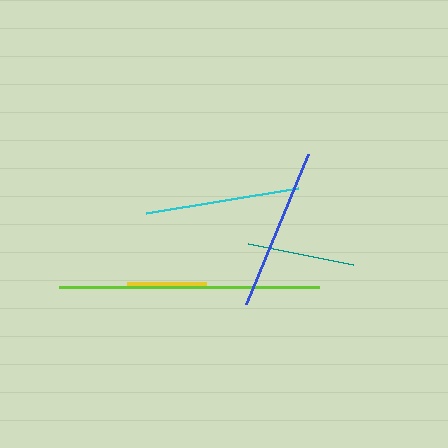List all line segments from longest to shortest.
From longest to shortest: lime, blue, cyan, teal, yellow.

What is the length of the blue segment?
The blue segment is approximately 162 pixels long.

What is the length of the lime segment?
The lime segment is approximately 260 pixels long.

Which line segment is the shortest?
The yellow line is the shortest at approximately 79 pixels.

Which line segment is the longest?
The lime line is the longest at approximately 260 pixels.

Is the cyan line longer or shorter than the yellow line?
The cyan line is longer than the yellow line.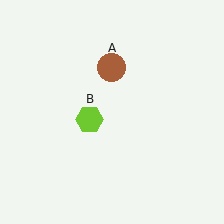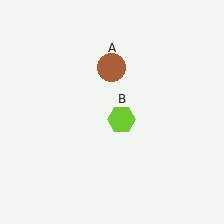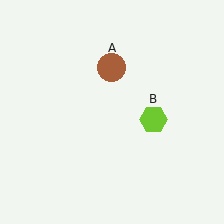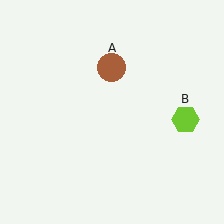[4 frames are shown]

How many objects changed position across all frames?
1 object changed position: lime hexagon (object B).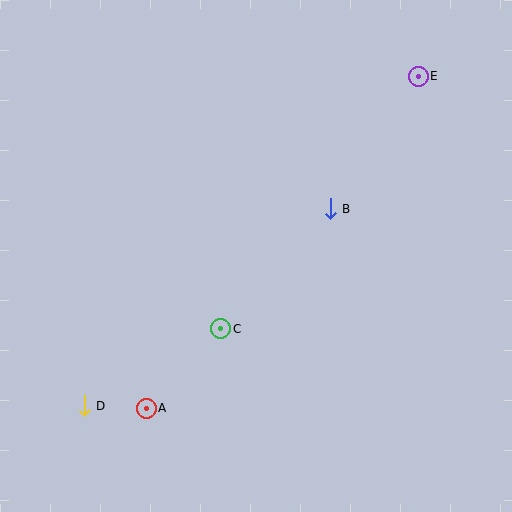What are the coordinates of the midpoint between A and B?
The midpoint between A and B is at (238, 308).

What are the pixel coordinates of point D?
Point D is at (84, 406).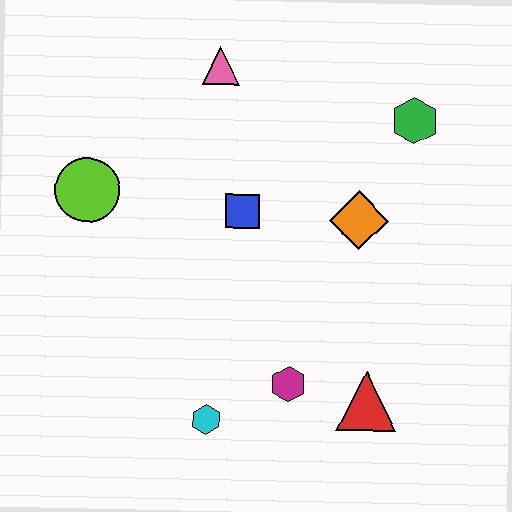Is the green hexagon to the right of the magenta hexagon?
Yes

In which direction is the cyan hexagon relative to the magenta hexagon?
The cyan hexagon is to the left of the magenta hexagon.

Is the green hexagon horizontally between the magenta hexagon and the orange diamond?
No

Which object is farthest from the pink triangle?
The red triangle is farthest from the pink triangle.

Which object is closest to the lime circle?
The blue square is closest to the lime circle.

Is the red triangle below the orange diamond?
Yes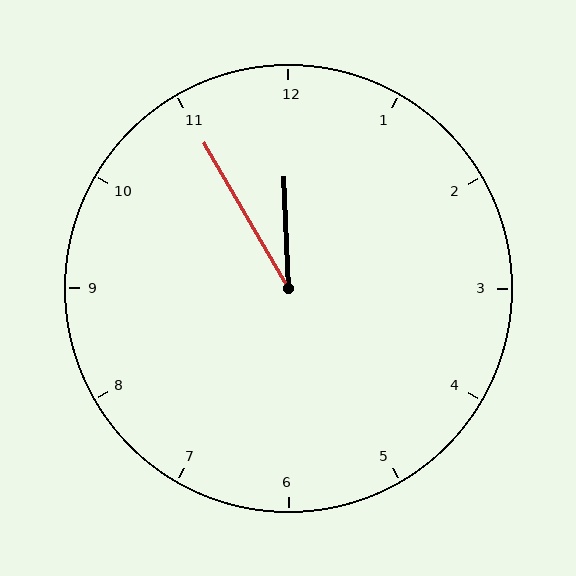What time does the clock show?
11:55.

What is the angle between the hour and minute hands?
Approximately 28 degrees.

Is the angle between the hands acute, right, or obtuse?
It is acute.